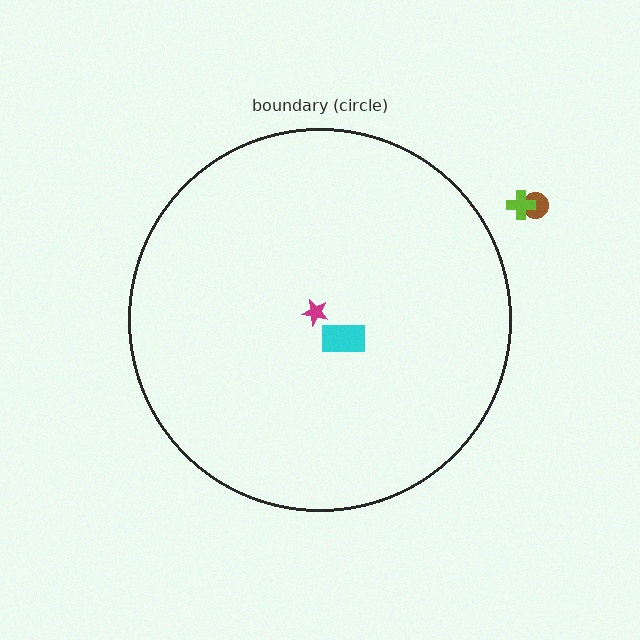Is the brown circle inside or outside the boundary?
Outside.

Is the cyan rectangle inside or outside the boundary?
Inside.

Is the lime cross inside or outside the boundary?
Outside.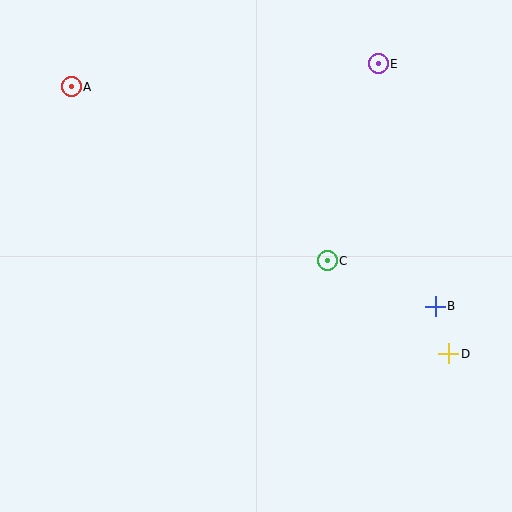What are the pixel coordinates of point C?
Point C is at (327, 261).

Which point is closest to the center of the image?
Point C at (327, 261) is closest to the center.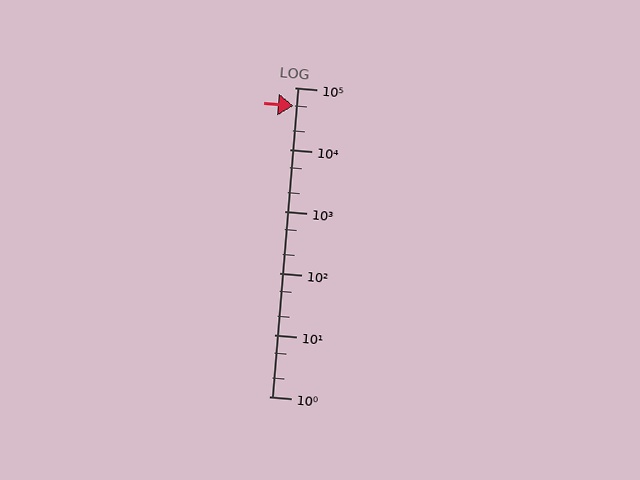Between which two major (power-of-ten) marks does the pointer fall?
The pointer is between 10000 and 100000.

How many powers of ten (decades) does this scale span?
The scale spans 5 decades, from 1 to 100000.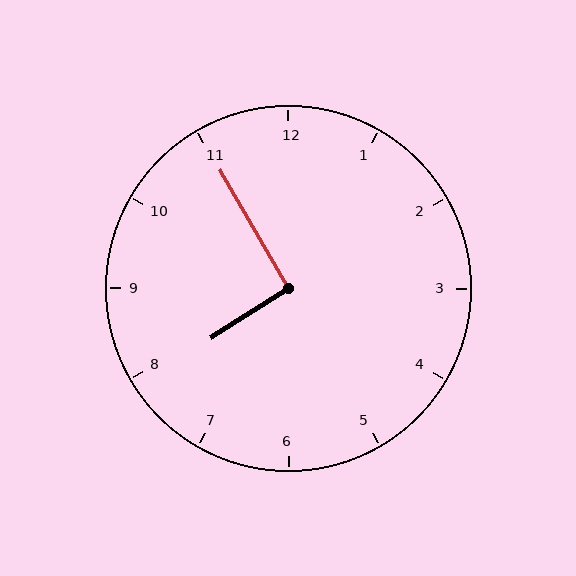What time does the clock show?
7:55.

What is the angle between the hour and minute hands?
Approximately 92 degrees.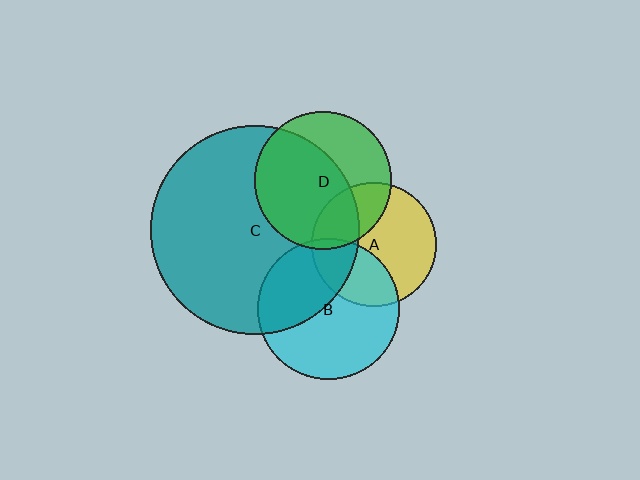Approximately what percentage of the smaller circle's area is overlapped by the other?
Approximately 5%.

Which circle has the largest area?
Circle C (teal).